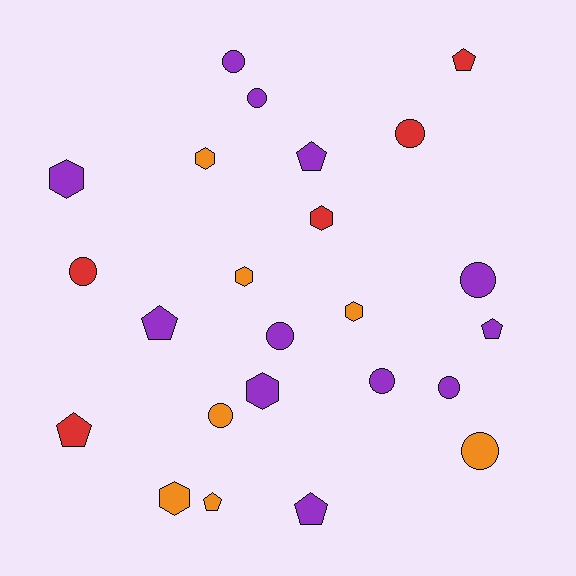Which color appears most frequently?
Purple, with 12 objects.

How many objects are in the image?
There are 24 objects.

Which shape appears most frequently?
Circle, with 10 objects.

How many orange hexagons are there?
There are 4 orange hexagons.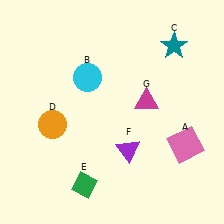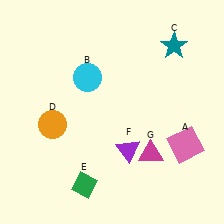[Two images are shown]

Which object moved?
The magenta triangle (G) moved down.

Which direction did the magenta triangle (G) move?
The magenta triangle (G) moved down.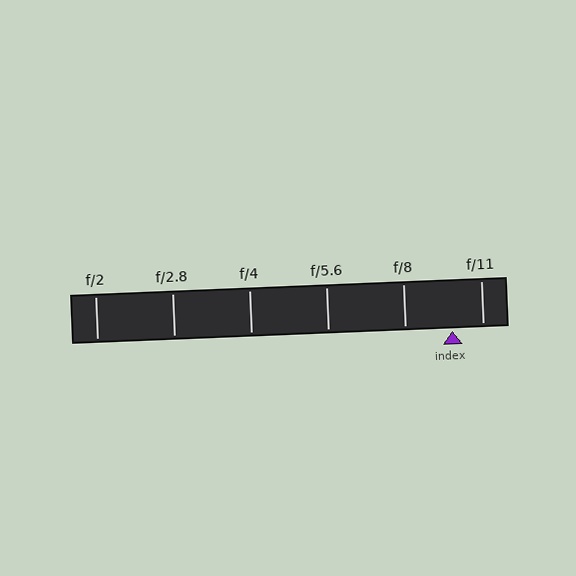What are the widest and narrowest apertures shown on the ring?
The widest aperture shown is f/2 and the narrowest is f/11.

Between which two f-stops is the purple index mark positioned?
The index mark is between f/8 and f/11.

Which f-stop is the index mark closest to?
The index mark is closest to f/11.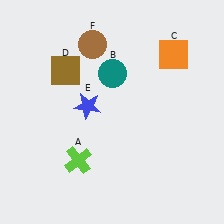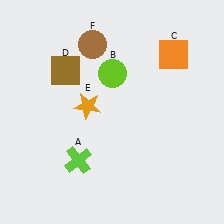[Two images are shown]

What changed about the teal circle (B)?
In Image 1, B is teal. In Image 2, it changed to lime.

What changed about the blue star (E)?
In Image 1, E is blue. In Image 2, it changed to orange.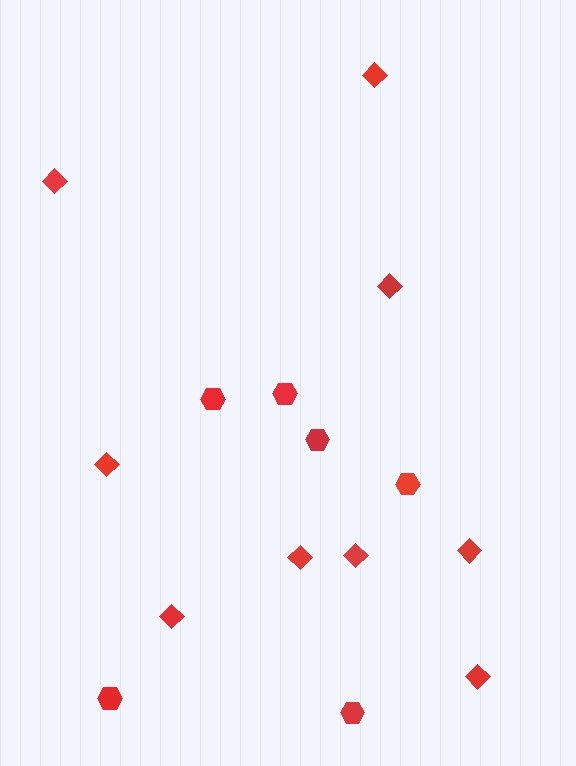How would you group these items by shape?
There are 2 groups: one group of hexagons (6) and one group of diamonds (9).